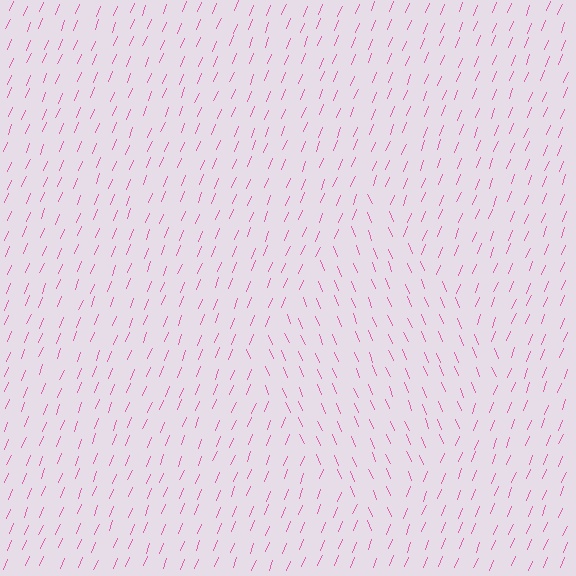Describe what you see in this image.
The image is filled with small pink line segments. A diamond region in the image has lines oriented differently from the surrounding lines, creating a visible texture boundary.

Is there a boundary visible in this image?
Yes, there is a texture boundary formed by a change in line orientation.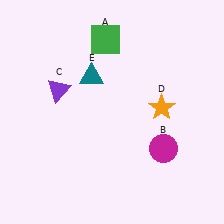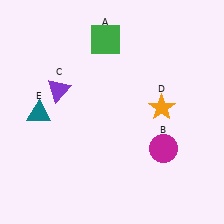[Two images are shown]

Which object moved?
The teal triangle (E) moved left.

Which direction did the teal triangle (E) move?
The teal triangle (E) moved left.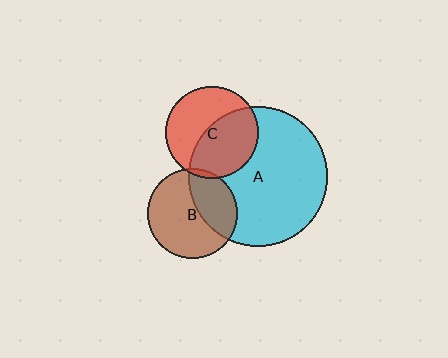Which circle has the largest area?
Circle A (cyan).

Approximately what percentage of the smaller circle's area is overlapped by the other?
Approximately 35%.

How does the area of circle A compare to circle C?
Approximately 2.3 times.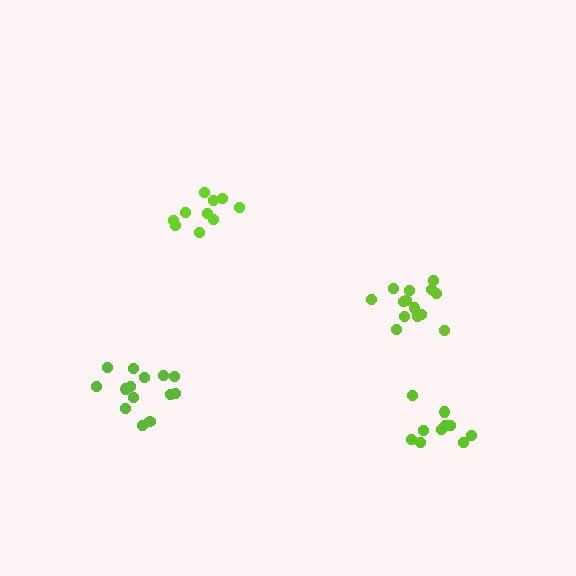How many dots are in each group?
Group 1: 10 dots, Group 2: 14 dots, Group 3: 14 dots, Group 4: 10 dots (48 total).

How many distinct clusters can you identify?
There are 4 distinct clusters.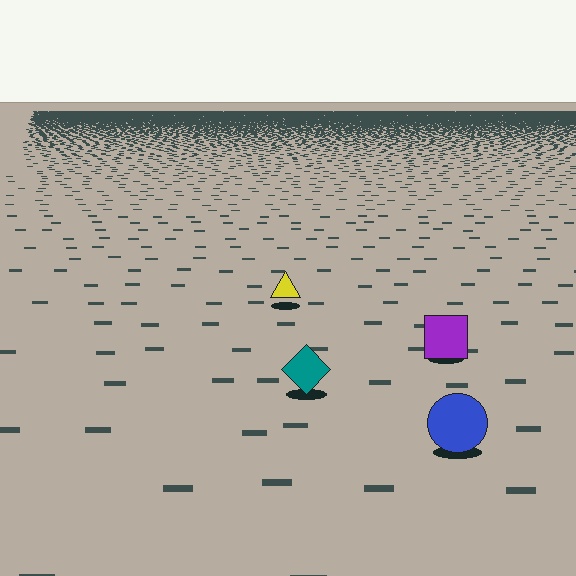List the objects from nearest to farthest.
From nearest to farthest: the blue circle, the teal diamond, the purple square, the yellow triangle.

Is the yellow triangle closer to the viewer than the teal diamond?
No. The teal diamond is closer — you can tell from the texture gradient: the ground texture is coarser near it.